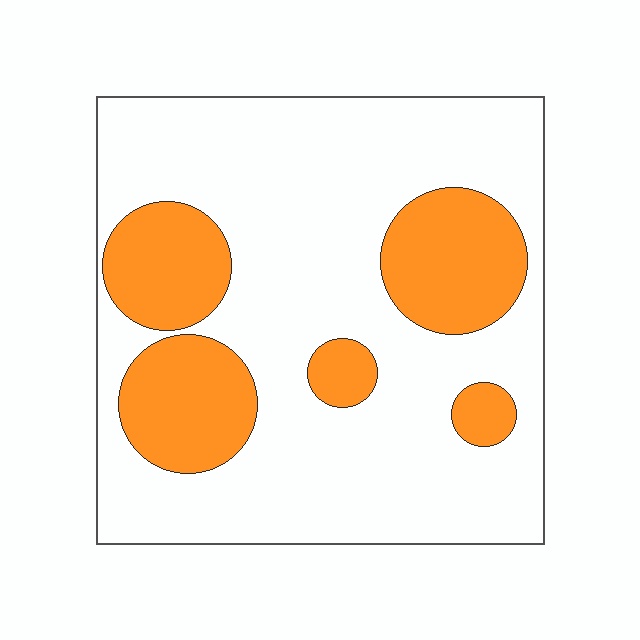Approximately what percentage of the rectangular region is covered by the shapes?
Approximately 25%.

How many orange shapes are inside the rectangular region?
5.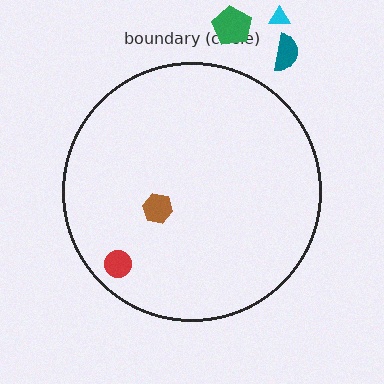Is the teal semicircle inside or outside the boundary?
Outside.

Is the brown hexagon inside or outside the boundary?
Inside.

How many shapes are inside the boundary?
2 inside, 3 outside.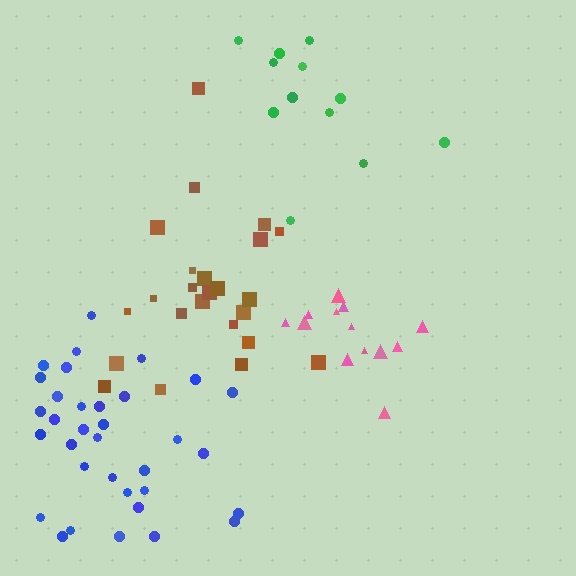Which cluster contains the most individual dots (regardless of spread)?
Blue (34).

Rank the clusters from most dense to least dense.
pink, blue, brown, green.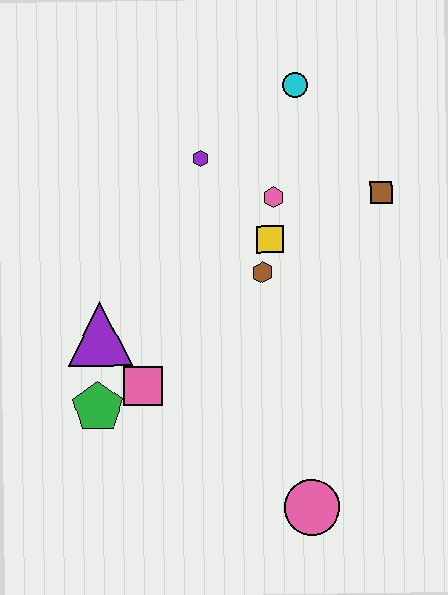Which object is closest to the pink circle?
The pink square is closest to the pink circle.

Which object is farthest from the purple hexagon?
The pink circle is farthest from the purple hexagon.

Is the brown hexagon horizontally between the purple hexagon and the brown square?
Yes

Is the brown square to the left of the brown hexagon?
No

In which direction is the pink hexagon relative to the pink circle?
The pink hexagon is above the pink circle.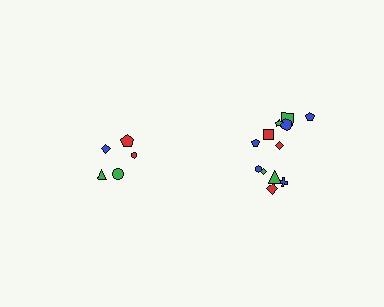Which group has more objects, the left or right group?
The right group.